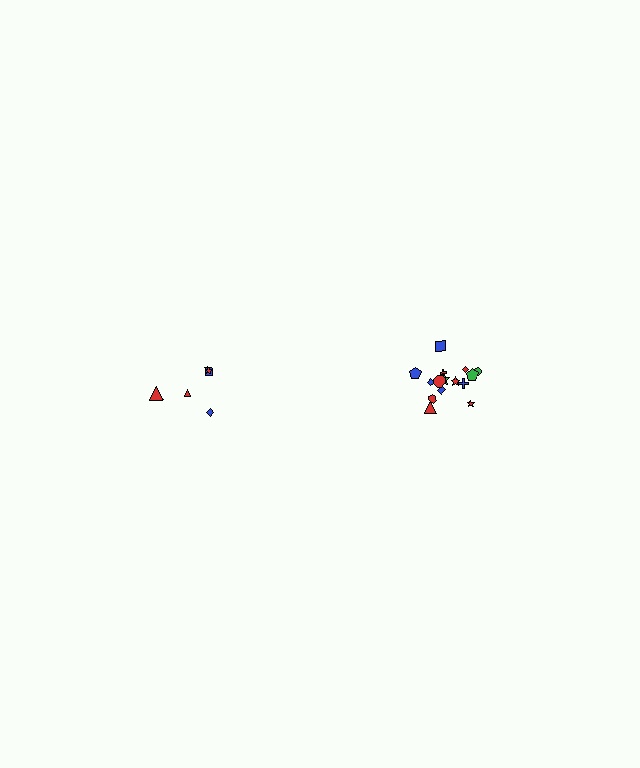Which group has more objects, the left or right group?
The right group.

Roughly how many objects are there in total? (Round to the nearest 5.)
Roughly 20 objects in total.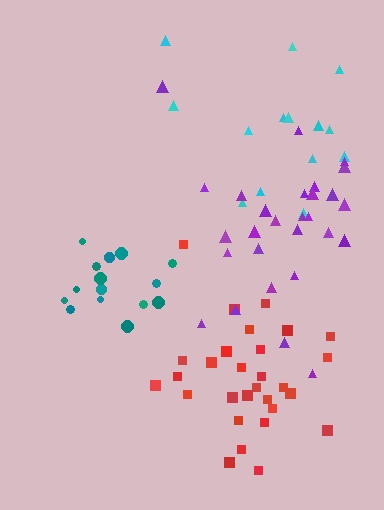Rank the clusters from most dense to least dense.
teal, red, purple, cyan.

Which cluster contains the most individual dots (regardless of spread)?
Red (29).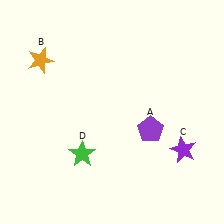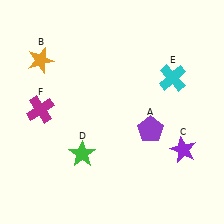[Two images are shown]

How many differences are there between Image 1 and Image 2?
There are 2 differences between the two images.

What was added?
A cyan cross (E), a magenta cross (F) were added in Image 2.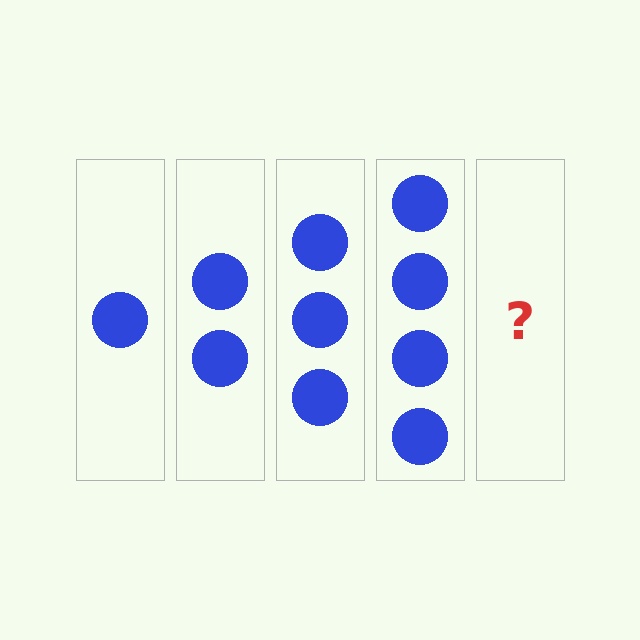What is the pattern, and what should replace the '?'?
The pattern is that each step adds one more circle. The '?' should be 5 circles.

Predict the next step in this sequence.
The next step is 5 circles.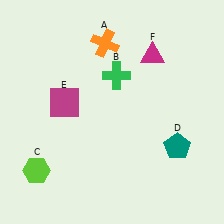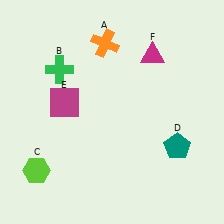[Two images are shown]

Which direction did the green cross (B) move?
The green cross (B) moved left.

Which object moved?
The green cross (B) moved left.